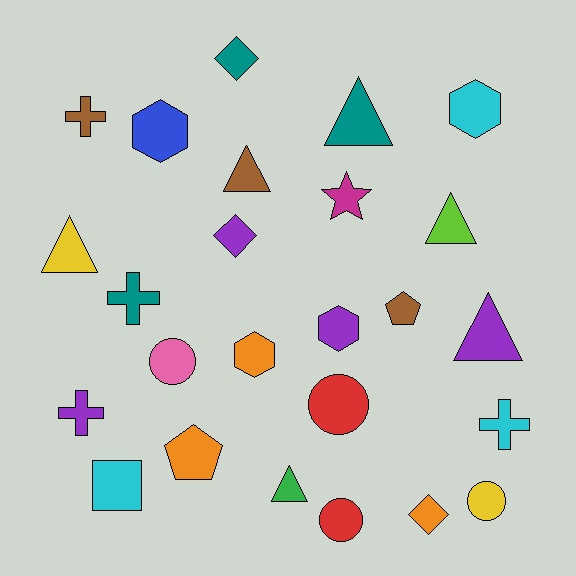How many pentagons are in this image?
There are 2 pentagons.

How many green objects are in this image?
There is 1 green object.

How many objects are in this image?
There are 25 objects.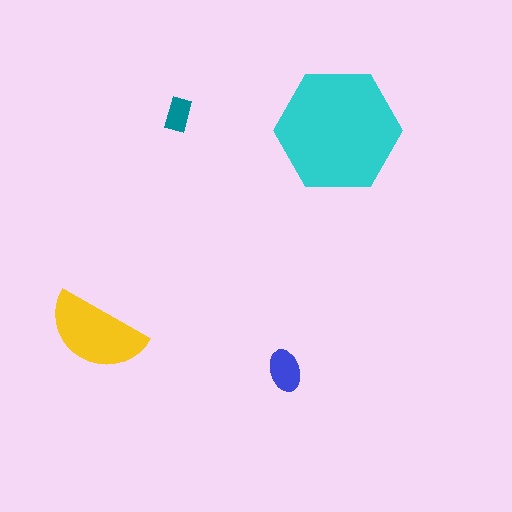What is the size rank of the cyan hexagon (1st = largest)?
1st.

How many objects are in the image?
There are 4 objects in the image.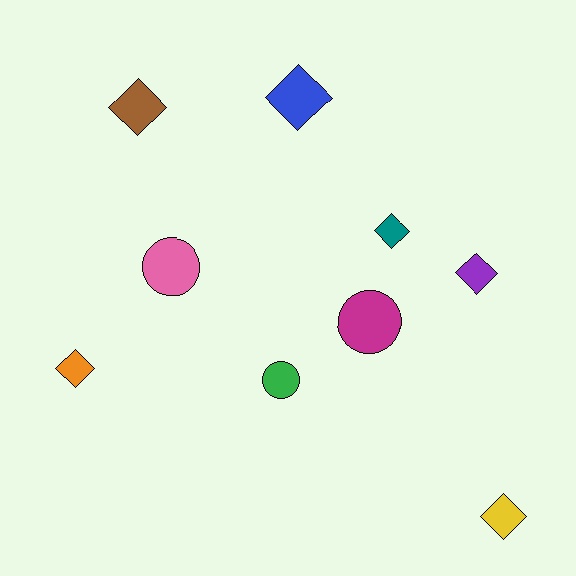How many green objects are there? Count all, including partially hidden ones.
There is 1 green object.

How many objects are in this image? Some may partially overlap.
There are 9 objects.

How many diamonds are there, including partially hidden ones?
There are 6 diamonds.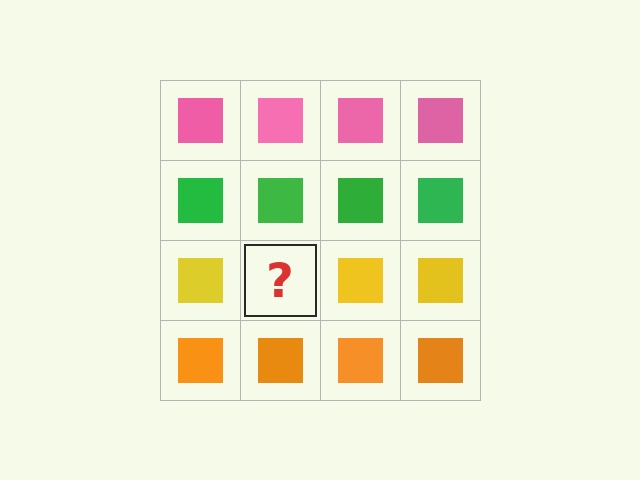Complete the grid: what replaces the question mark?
The question mark should be replaced with a yellow square.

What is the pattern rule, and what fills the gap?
The rule is that each row has a consistent color. The gap should be filled with a yellow square.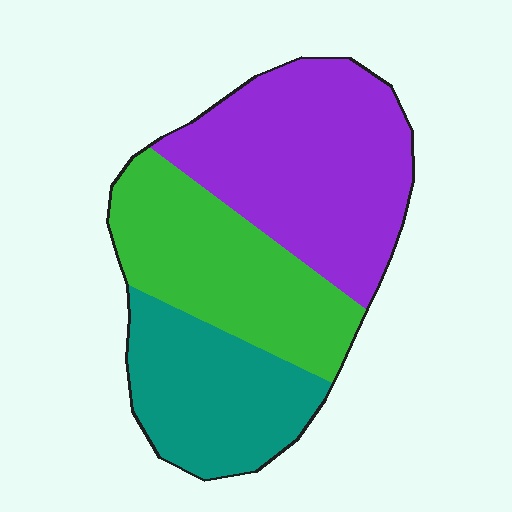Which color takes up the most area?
Purple, at roughly 40%.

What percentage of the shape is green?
Green covers 32% of the shape.